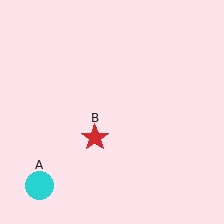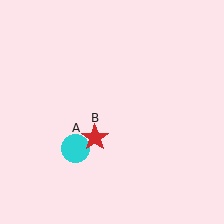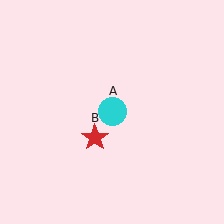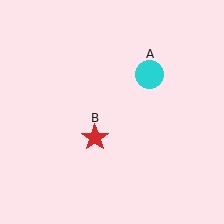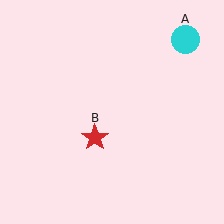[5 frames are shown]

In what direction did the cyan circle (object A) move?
The cyan circle (object A) moved up and to the right.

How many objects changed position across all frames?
1 object changed position: cyan circle (object A).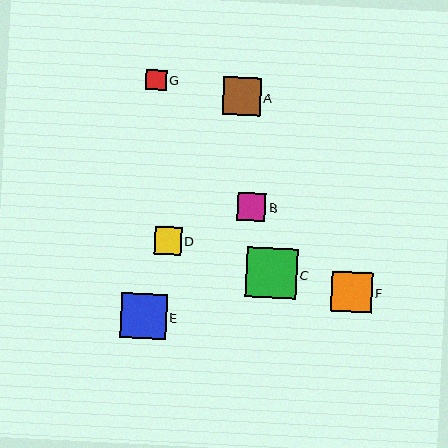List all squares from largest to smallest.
From largest to smallest: C, E, F, A, B, D, G.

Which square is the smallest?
Square G is the smallest with a size of approximately 20 pixels.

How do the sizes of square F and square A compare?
Square F and square A are approximately the same size.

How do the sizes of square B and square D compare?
Square B and square D are approximately the same size.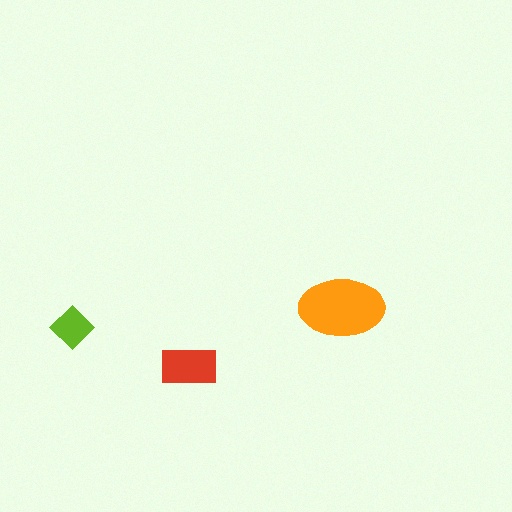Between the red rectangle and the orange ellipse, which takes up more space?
The orange ellipse.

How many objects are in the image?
There are 3 objects in the image.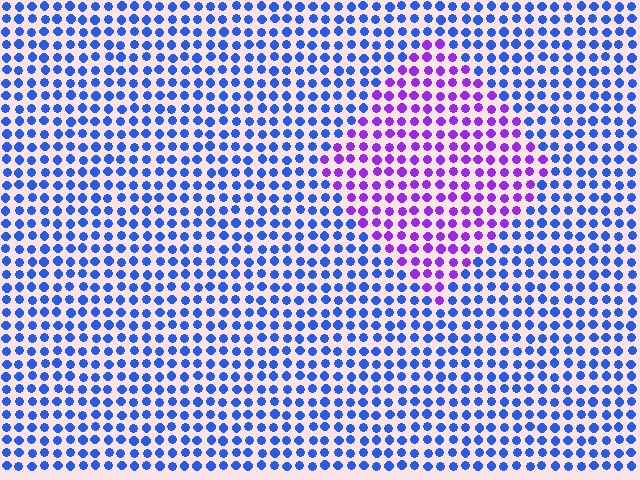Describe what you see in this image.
The image is filled with small blue elements in a uniform arrangement. A diamond-shaped region is visible where the elements are tinted to a slightly different hue, forming a subtle color boundary.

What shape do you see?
I see a diamond.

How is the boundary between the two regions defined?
The boundary is defined purely by a slight shift in hue (about 53 degrees). Spacing, size, and orientation are identical on both sides.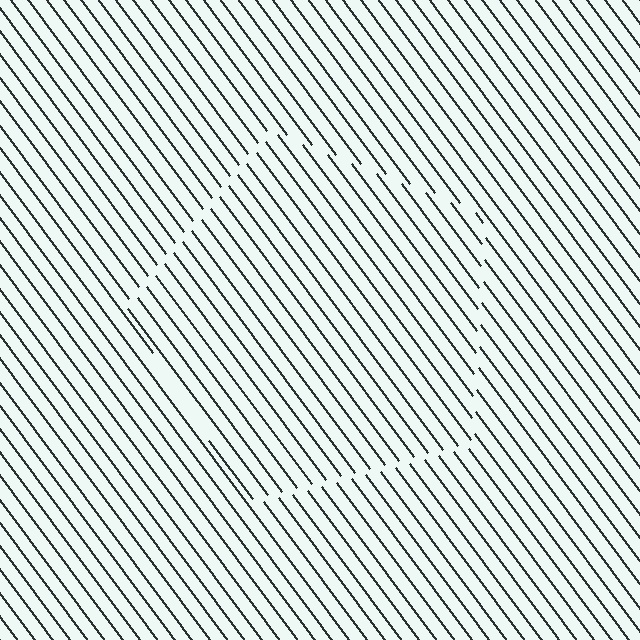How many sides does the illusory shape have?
5 sides — the line-ends trace a pentagon.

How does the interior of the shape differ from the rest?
The interior of the shape contains the same grating, shifted by half a period — the contour is defined by the phase discontinuity where line-ends from the inner and outer gratings abut.